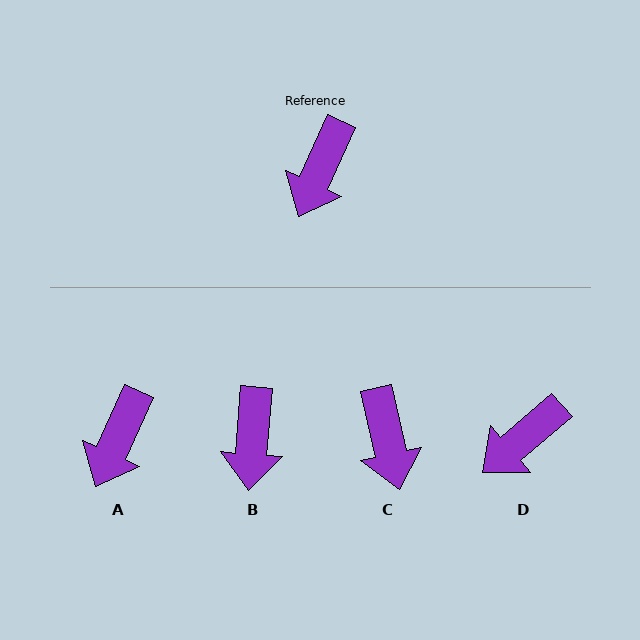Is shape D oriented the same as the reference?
No, it is off by about 25 degrees.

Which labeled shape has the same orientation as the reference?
A.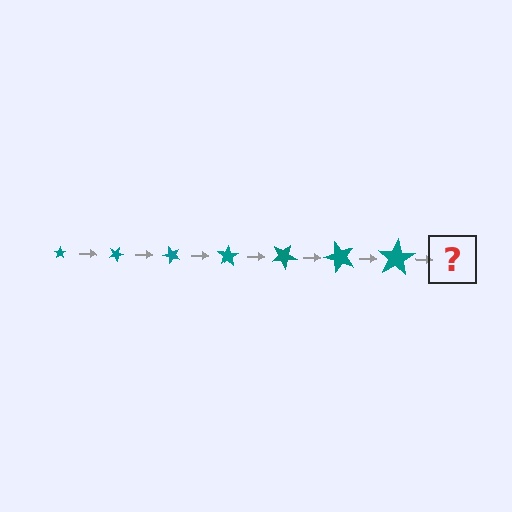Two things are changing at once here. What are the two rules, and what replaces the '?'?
The two rules are that the star grows larger each step and it rotates 25 degrees each step. The '?' should be a star, larger than the previous one and rotated 175 degrees from the start.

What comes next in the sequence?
The next element should be a star, larger than the previous one and rotated 175 degrees from the start.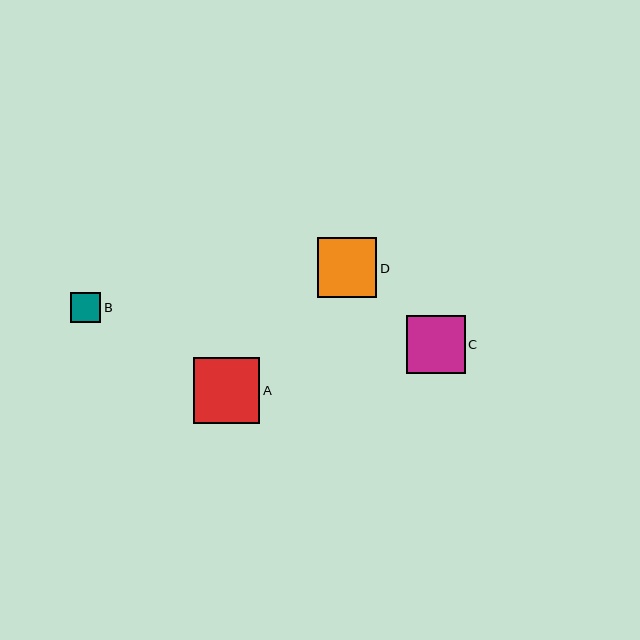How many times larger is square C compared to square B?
Square C is approximately 2.0 times the size of square B.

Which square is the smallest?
Square B is the smallest with a size of approximately 30 pixels.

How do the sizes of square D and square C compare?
Square D and square C are approximately the same size.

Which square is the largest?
Square A is the largest with a size of approximately 67 pixels.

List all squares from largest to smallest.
From largest to smallest: A, D, C, B.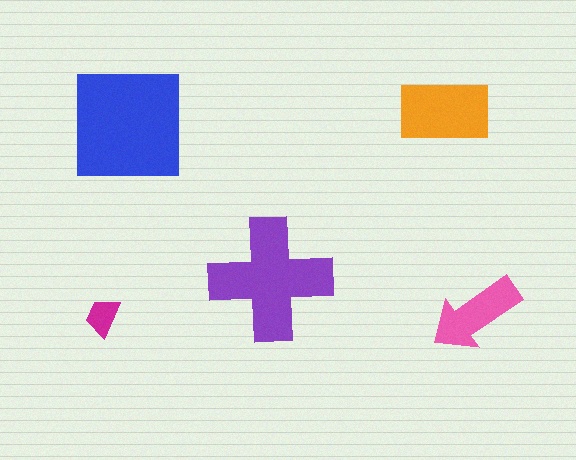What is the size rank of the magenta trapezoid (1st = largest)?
5th.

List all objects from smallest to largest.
The magenta trapezoid, the pink arrow, the orange rectangle, the purple cross, the blue square.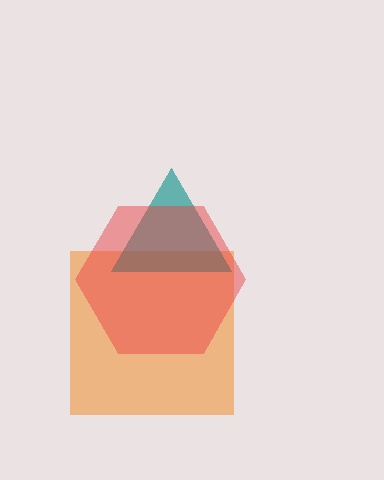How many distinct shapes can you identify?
There are 3 distinct shapes: an orange square, a teal triangle, a red hexagon.